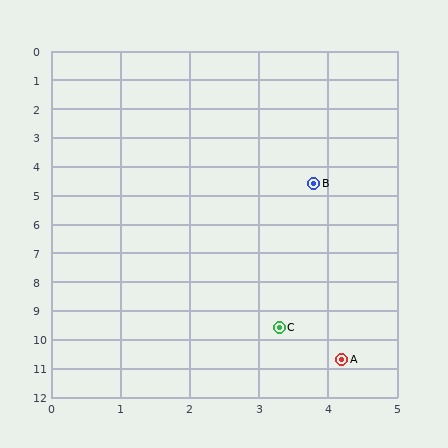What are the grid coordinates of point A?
Point A is at approximately (4.2, 10.7).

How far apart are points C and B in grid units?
Points C and B are about 5.0 grid units apart.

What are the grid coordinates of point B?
Point B is at approximately (3.8, 4.6).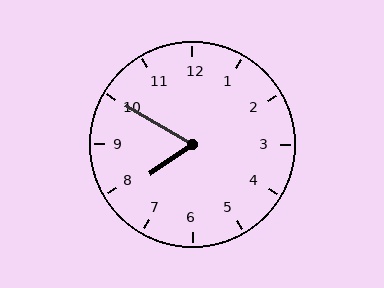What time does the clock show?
7:50.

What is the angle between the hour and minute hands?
Approximately 65 degrees.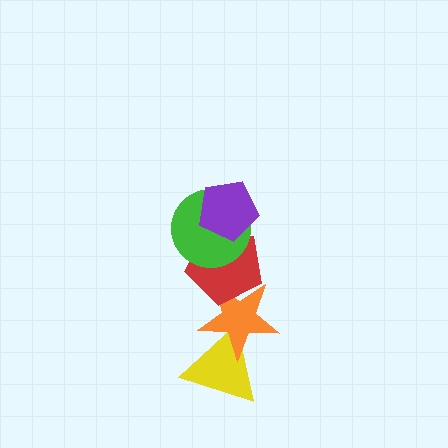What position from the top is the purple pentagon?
The purple pentagon is 1st from the top.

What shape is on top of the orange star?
The red pentagon is on top of the orange star.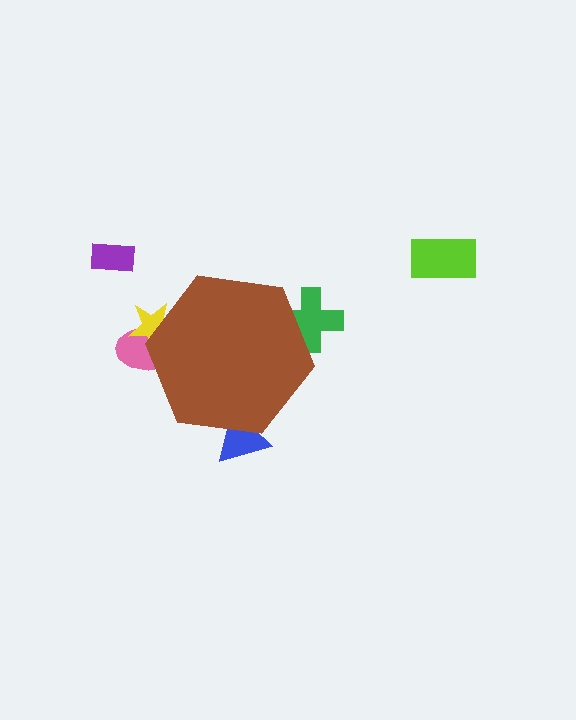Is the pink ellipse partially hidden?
Yes, the pink ellipse is partially hidden behind the brown hexagon.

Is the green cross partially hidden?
Yes, the green cross is partially hidden behind the brown hexagon.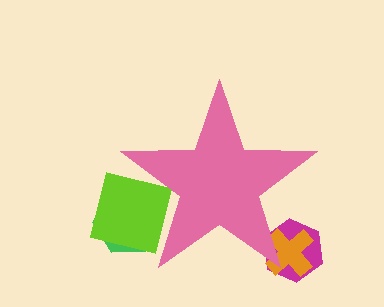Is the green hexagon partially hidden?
Yes, the green hexagon is partially hidden behind the pink star.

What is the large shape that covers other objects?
A pink star.